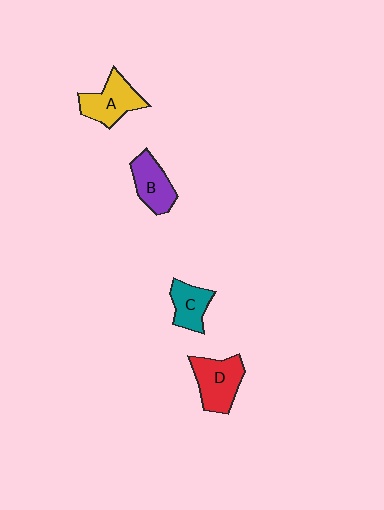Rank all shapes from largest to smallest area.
From largest to smallest: D (red), A (yellow), B (purple), C (teal).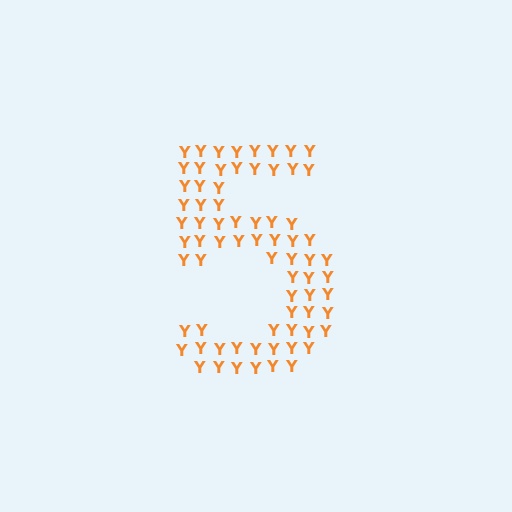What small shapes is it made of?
It is made of small letter Y's.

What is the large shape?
The large shape is the digit 5.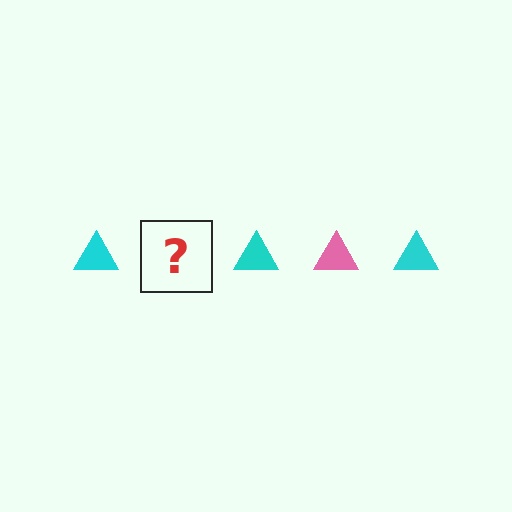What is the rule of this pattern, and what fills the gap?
The rule is that the pattern cycles through cyan, pink triangles. The gap should be filled with a pink triangle.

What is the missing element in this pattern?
The missing element is a pink triangle.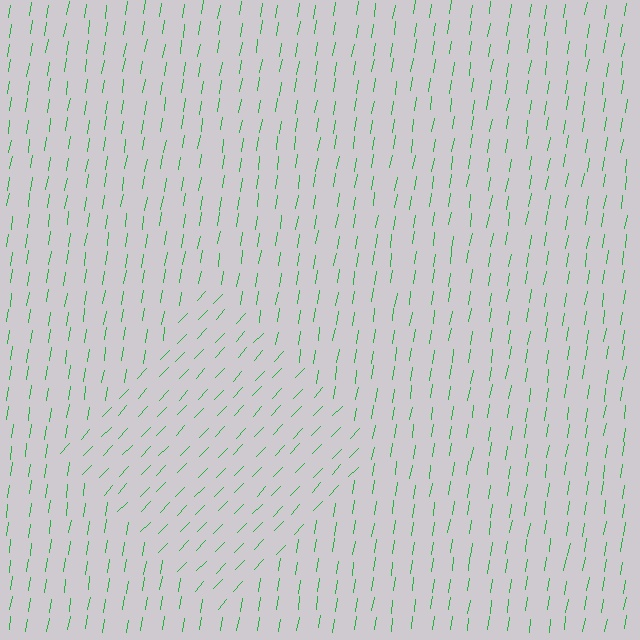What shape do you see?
I see a diamond.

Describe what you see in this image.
The image is filled with small green line segments. A diamond region in the image has lines oriented differently from the surrounding lines, creating a visible texture boundary.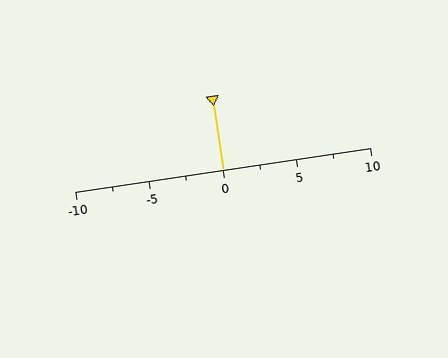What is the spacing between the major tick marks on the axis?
The major ticks are spaced 5 apart.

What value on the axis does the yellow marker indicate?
The marker indicates approximately 0.